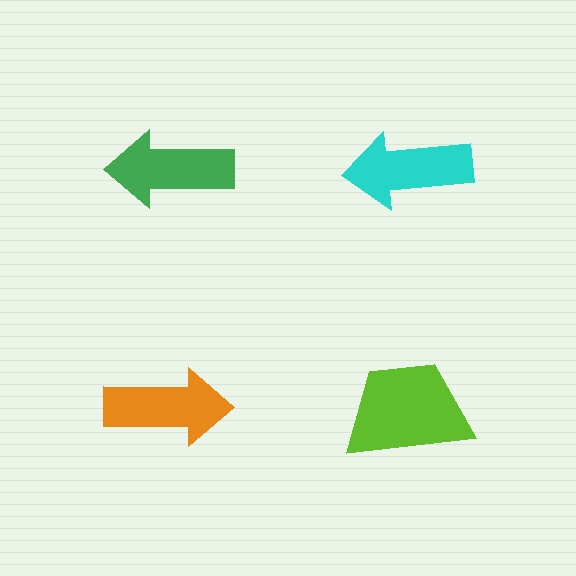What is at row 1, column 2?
A cyan arrow.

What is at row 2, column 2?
A lime trapezoid.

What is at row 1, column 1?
A green arrow.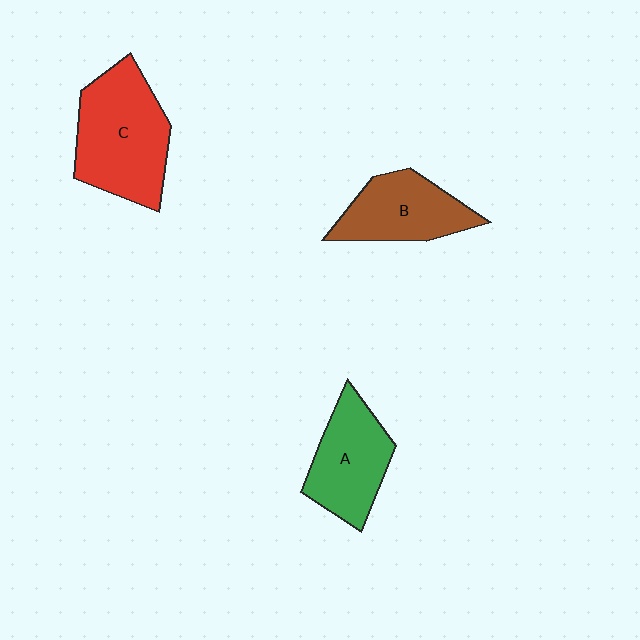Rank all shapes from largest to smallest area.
From largest to smallest: C (red), A (green), B (brown).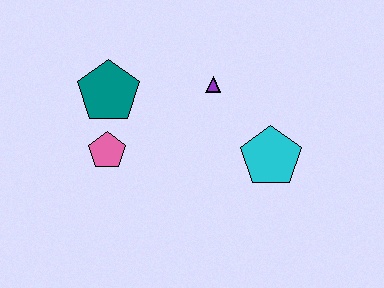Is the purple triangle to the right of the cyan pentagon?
No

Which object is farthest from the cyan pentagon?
The teal pentagon is farthest from the cyan pentagon.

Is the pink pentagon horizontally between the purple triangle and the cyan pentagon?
No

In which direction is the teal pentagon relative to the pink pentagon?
The teal pentagon is above the pink pentagon.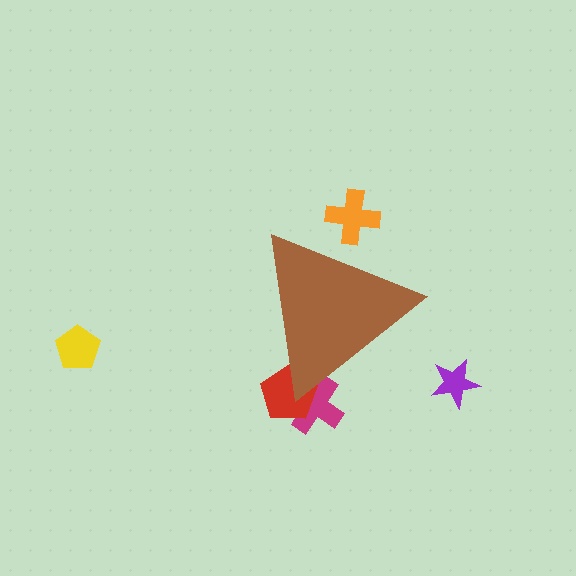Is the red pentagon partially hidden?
Yes, the red pentagon is partially hidden behind the brown triangle.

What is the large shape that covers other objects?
A brown triangle.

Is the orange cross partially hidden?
Yes, the orange cross is partially hidden behind the brown triangle.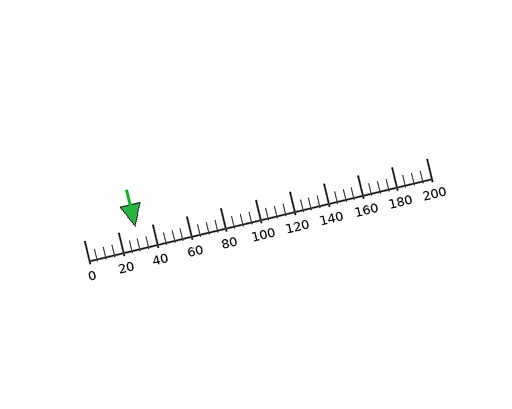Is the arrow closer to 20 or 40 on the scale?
The arrow is closer to 40.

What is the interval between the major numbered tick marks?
The major tick marks are spaced 20 units apart.